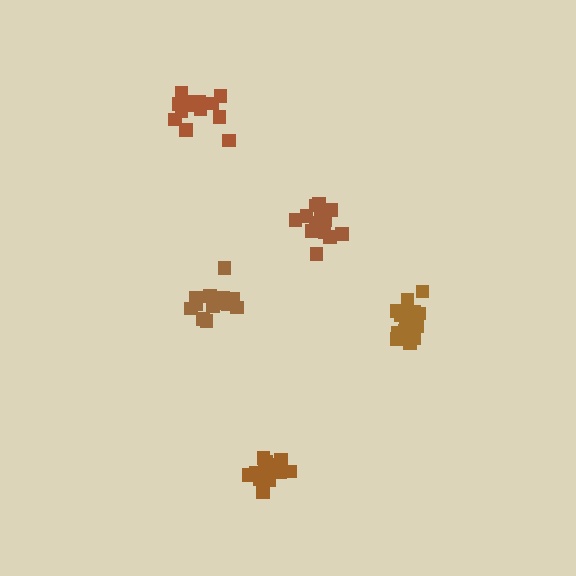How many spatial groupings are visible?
There are 5 spatial groupings.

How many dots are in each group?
Group 1: 15 dots, Group 2: 17 dots, Group 3: 16 dots, Group 4: 15 dots, Group 5: 13 dots (76 total).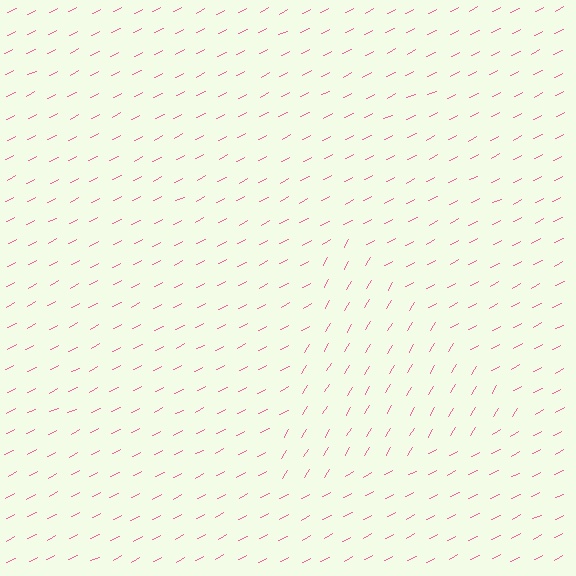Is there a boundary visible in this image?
Yes, there is a texture boundary formed by a change in line orientation.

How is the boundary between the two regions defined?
The boundary is defined purely by a change in line orientation (approximately 33 degrees difference). All lines are the same color and thickness.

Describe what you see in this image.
The image is filled with small pink line segments. A triangle region in the image has lines oriented differently from the surrounding lines, creating a visible texture boundary.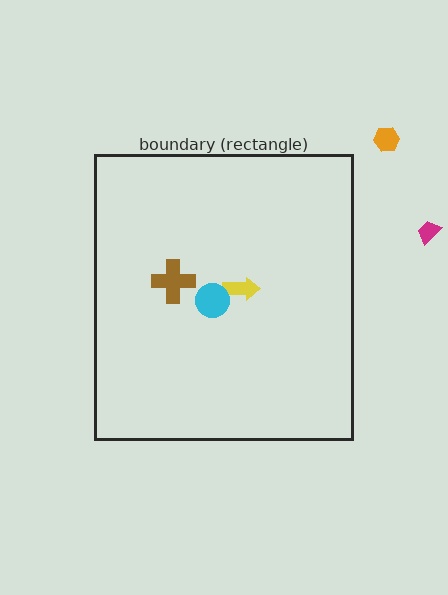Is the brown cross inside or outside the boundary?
Inside.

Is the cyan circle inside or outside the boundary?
Inside.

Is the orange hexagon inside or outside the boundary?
Outside.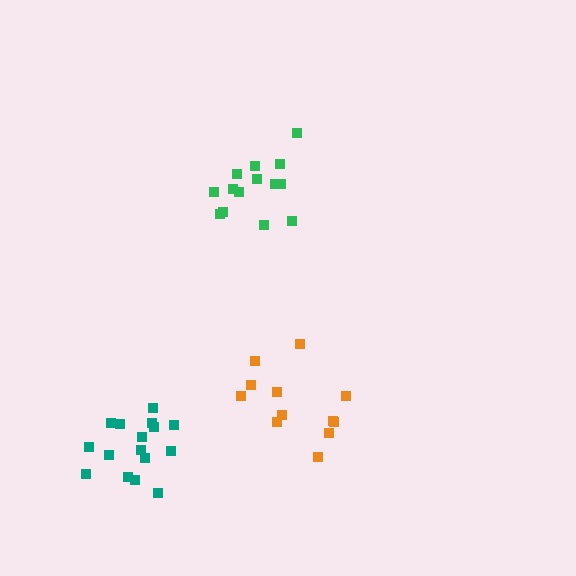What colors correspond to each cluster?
The clusters are colored: orange, green, teal.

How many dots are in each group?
Group 1: 12 dots, Group 2: 14 dots, Group 3: 16 dots (42 total).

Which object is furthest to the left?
The teal cluster is leftmost.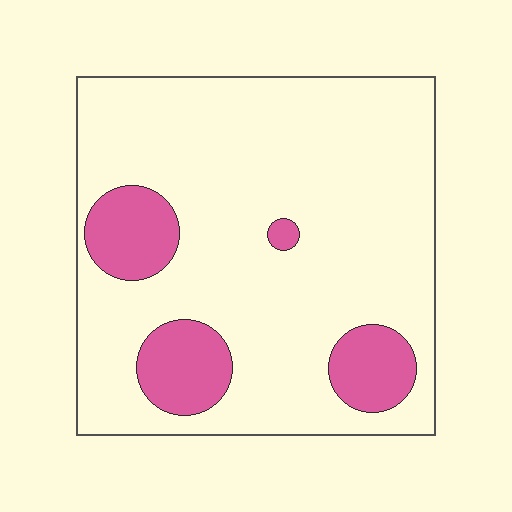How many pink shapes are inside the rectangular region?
4.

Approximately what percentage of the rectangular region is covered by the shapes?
Approximately 15%.